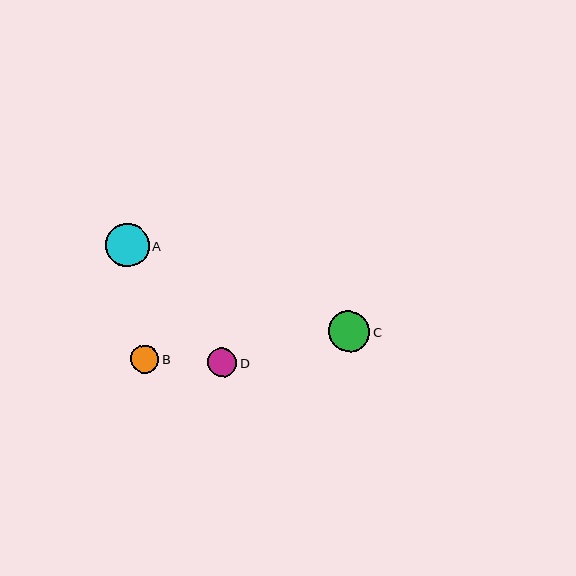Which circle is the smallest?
Circle B is the smallest with a size of approximately 28 pixels.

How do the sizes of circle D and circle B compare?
Circle D and circle B are approximately the same size.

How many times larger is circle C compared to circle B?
Circle C is approximately 1.5 times the size of circle B.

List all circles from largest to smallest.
From largest to smallest: A, C, D, B.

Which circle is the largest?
Circle A is the largest with a size of approximately 43 pixels.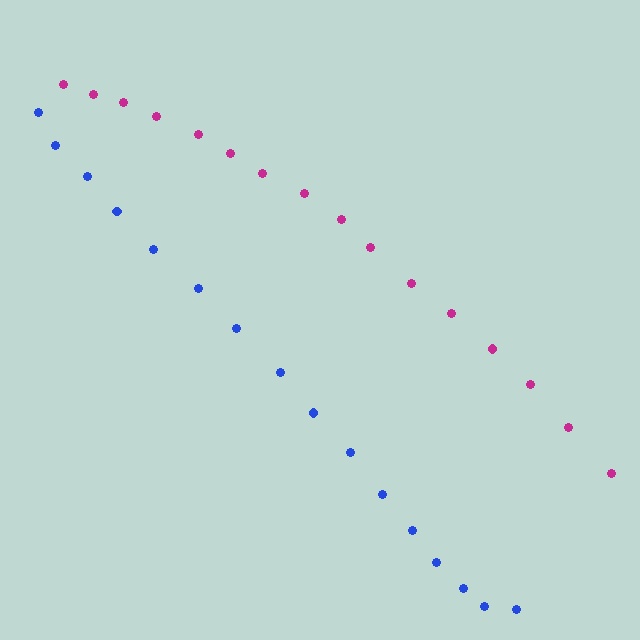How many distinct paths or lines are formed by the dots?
There are 2 distinct paths.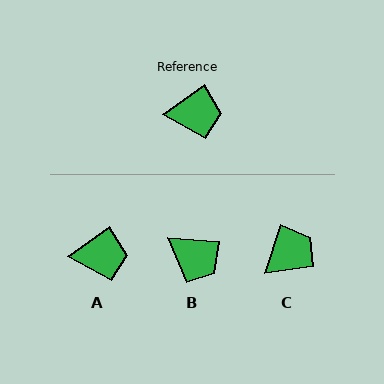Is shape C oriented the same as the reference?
No, it is off by about 36 degrees.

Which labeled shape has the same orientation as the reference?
A.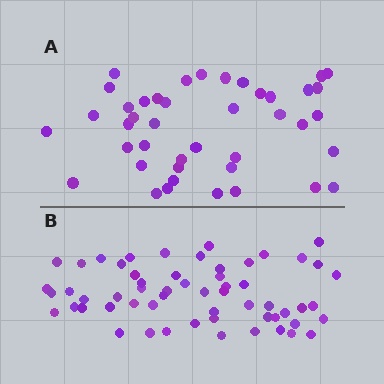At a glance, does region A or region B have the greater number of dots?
Region B (the bottom region) has more dots.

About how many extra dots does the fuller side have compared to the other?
Region B has approximately 15 more dots than region A.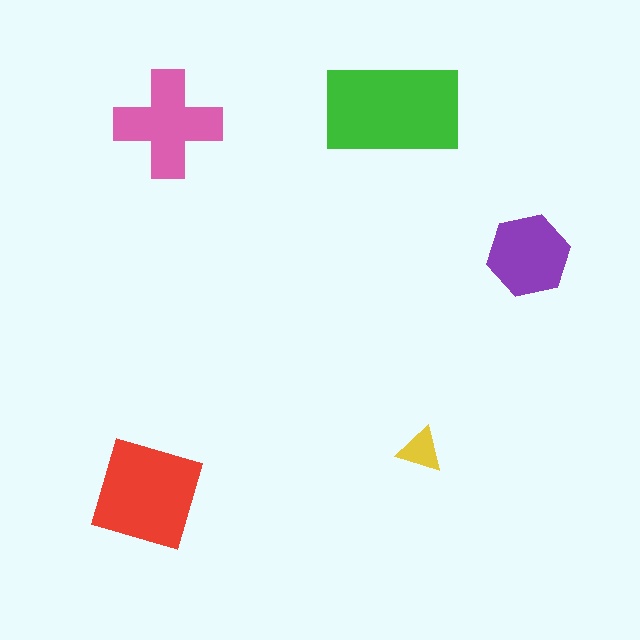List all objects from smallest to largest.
The yellow triangle, the purple hexagon, the pink cross, the red square, the green rectangle.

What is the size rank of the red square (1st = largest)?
2nd.